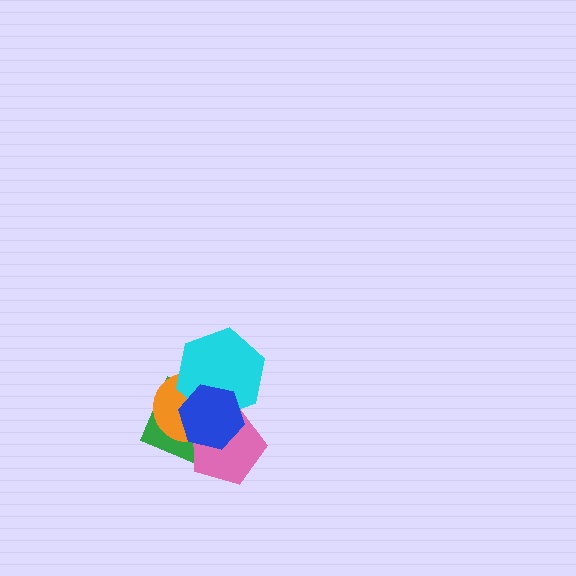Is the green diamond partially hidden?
Yes, it is partially covered by another shape.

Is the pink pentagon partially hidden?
Yes, it is partially covered by another shape.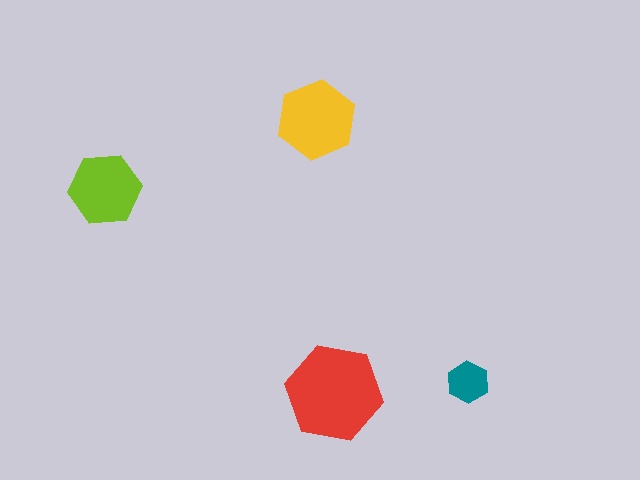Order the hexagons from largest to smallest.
the red one, the yellow one, the lime one, the teal one.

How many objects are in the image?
There are 4 objects in the image.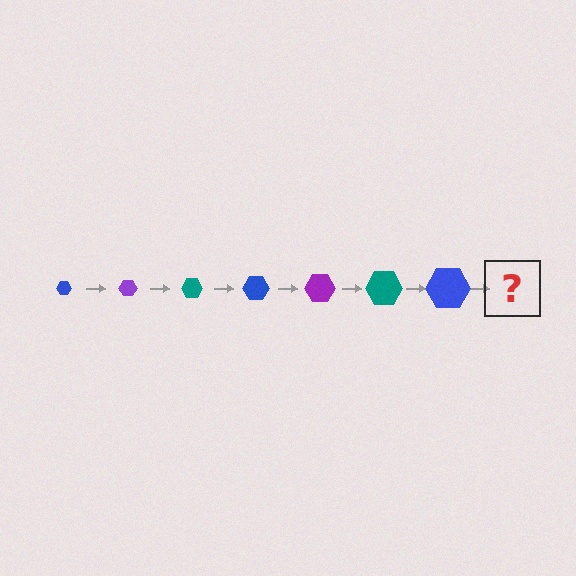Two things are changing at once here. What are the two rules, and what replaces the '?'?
The two rules are that the hexagon grows larger each step and the color cycles through blue, purple, and teal. The '?' should be a purple hexagon, larger than the previous one.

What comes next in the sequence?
The next element should be a purple hexagon, larger than the previous one.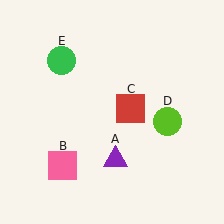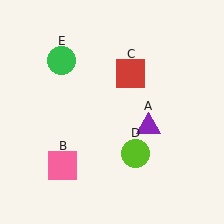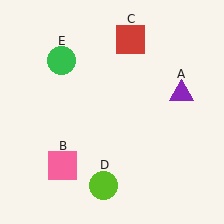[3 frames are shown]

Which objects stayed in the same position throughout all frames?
Pink square (object B) and green circle (object E) remained stationary.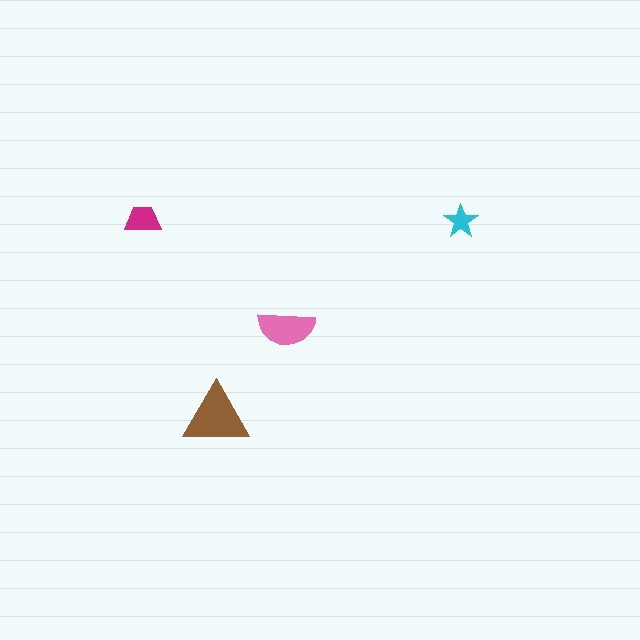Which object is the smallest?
The cyan star.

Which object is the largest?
The brown triangle.